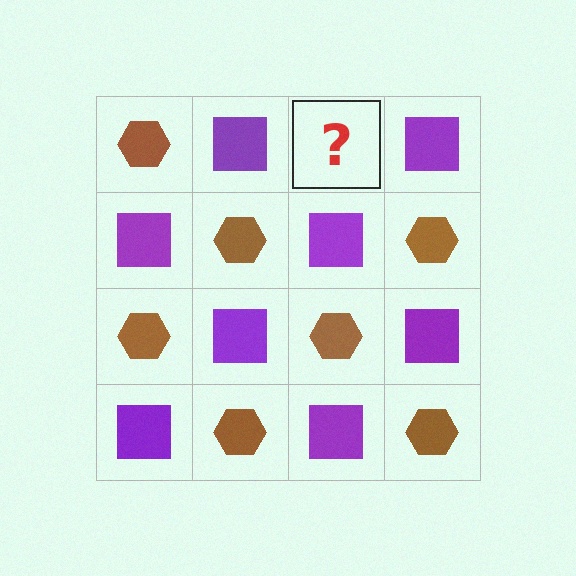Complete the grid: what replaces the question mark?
The question mark should be replaced with a brown hexagon.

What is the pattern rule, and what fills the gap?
The rule is that it alternates brown hexagon and purple square in a checkerboard pattern. The gap should be filled with a brown hexagon.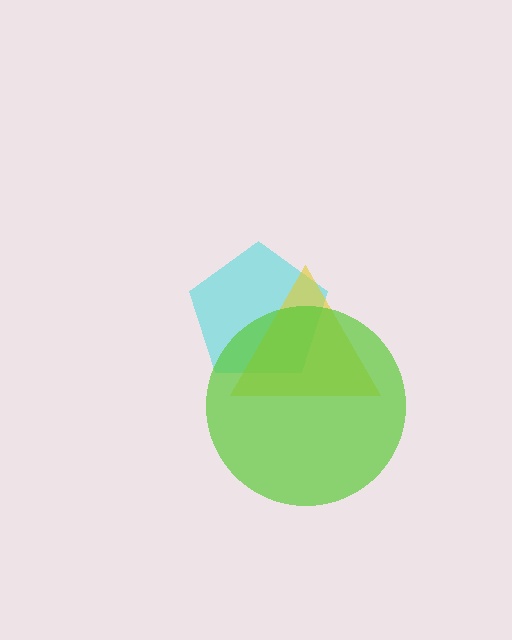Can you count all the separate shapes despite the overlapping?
Yes, there are 3 separate shapes.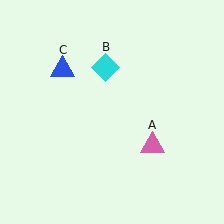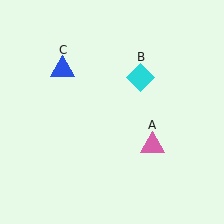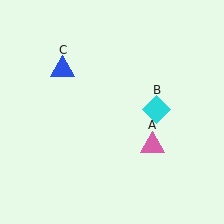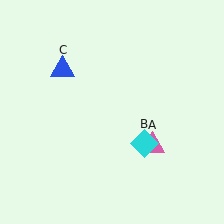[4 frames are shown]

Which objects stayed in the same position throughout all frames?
Pink triangle (object A) and blue triangle (object C) remained stationary.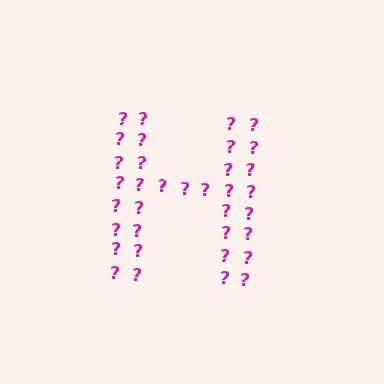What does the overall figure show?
The overall figure shows the letter H.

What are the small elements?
The small elements are question marks.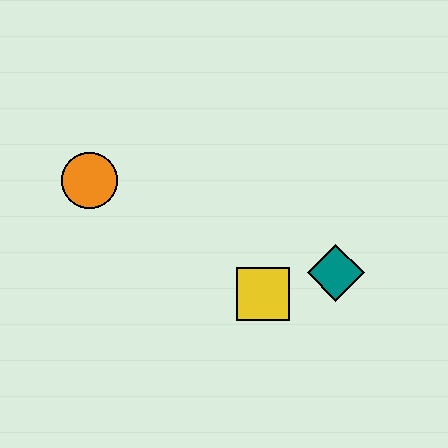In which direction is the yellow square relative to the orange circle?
The yellow square is to the right of the orange circle.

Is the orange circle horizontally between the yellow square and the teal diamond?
No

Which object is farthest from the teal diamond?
The orange circle is farthest from the teal diamond.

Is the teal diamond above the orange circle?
No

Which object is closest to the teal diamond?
The yellow square is closest to the teal diamond.